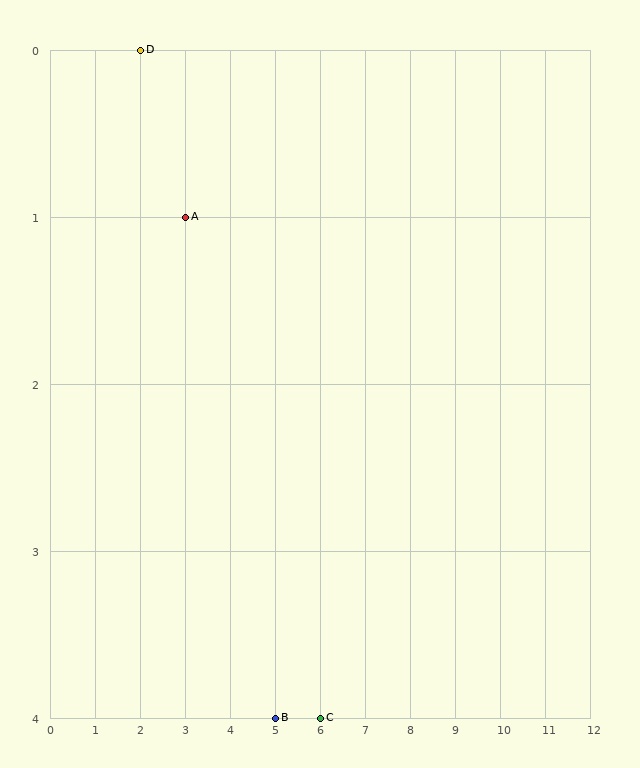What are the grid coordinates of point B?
Point B is at grid coordinates (5, 4).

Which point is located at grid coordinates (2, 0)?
Point D is at (2, 0).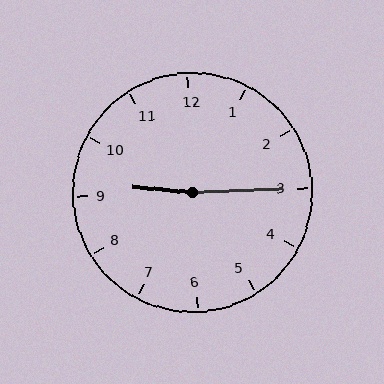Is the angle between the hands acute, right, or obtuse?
It is obtuse.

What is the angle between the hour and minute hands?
Approximately 172 degrees.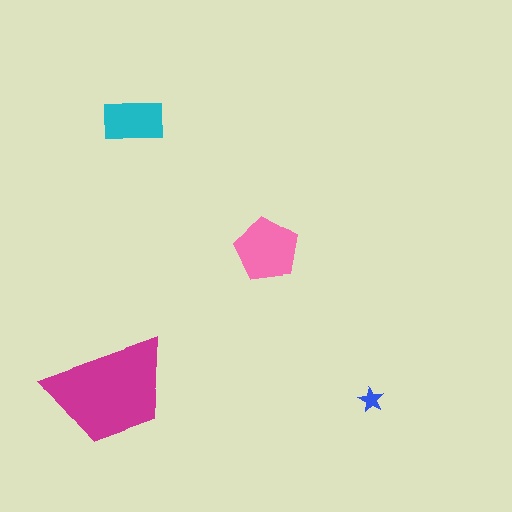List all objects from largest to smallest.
The magenta trapezoid, the pink pentagon, the cyan rectangle, the blue star.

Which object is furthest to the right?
The blue star is rightmost.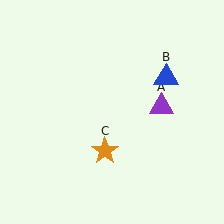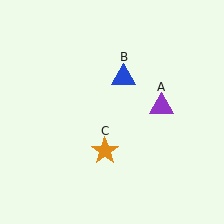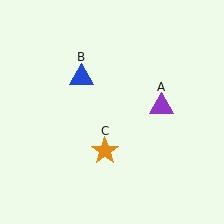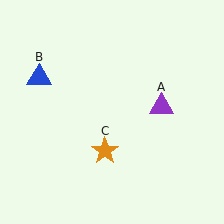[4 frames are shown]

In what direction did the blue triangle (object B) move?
The blue triangle (object B) moved left.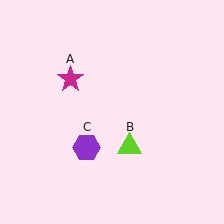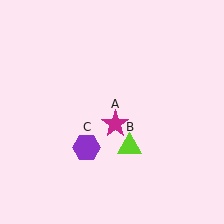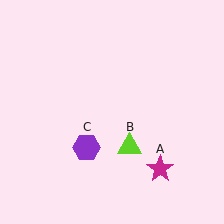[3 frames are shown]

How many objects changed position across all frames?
1 object changed position: magenta star (object A).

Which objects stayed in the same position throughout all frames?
Lime triangle (object B) and purple hexagon (object C) remained stationary.